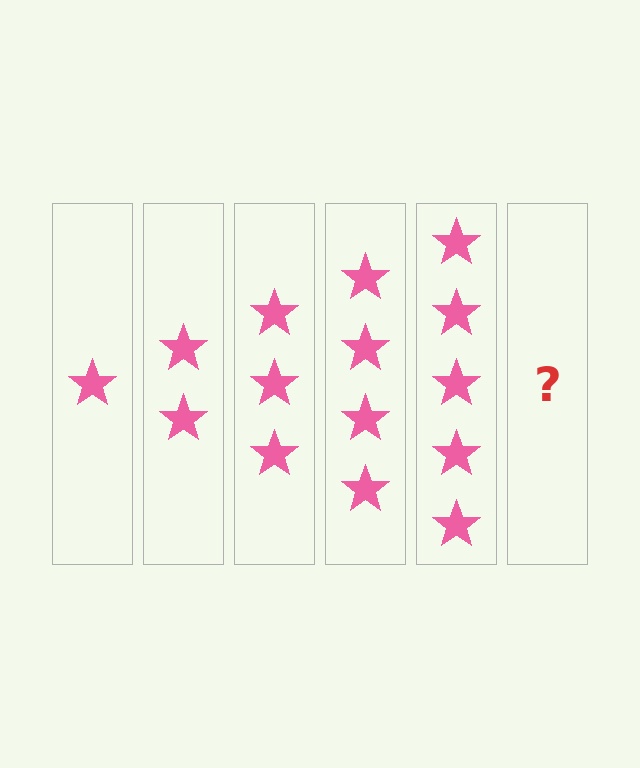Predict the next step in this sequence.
The next step is 6 stars.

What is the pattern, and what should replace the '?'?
The pattern is that each step adds one more star. The '?' should be 6 stars.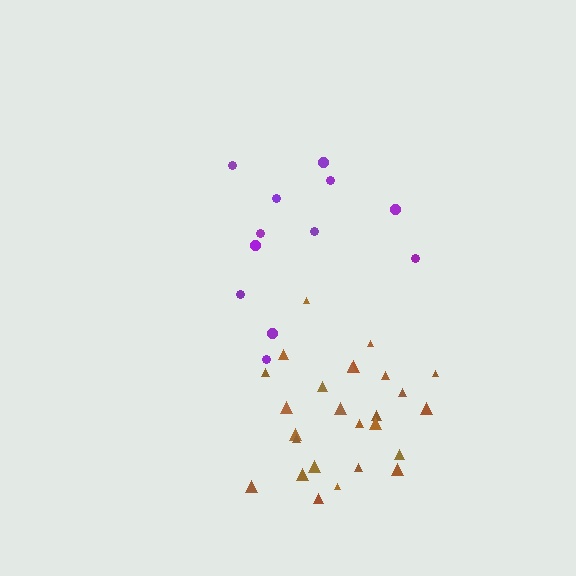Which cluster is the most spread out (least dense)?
Purple.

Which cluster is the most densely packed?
Brown.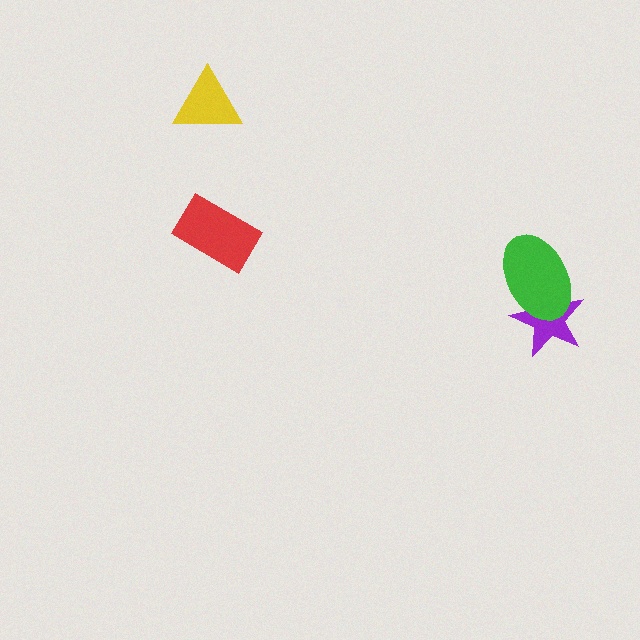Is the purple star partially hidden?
Yes, it is partially covered by another shape.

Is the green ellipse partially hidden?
No, no other shape covers it.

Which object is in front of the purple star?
The green ellipse is in front of the purple star.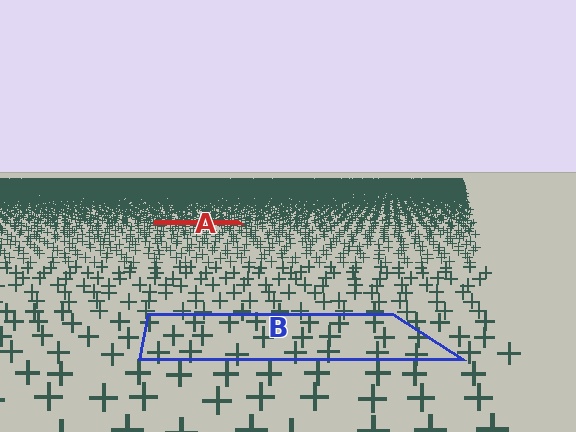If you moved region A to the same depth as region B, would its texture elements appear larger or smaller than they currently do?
They would appear larger. At a closer depth, the same texture elements are projected at a bigger on-screen size.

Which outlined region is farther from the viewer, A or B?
Region A is farther from the viewer — the texture elements inside it appear smaller and more densely packed.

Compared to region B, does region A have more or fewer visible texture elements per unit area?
Region A has more texture elements per unit area — they are packed more densely because it is farther away.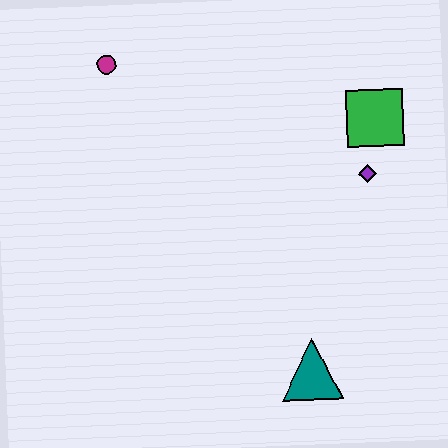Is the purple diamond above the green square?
No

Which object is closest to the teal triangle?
The purple diamond is closest to the teal triangle.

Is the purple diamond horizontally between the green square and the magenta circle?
Yes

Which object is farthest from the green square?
The magenta circle is farthest from the green square.